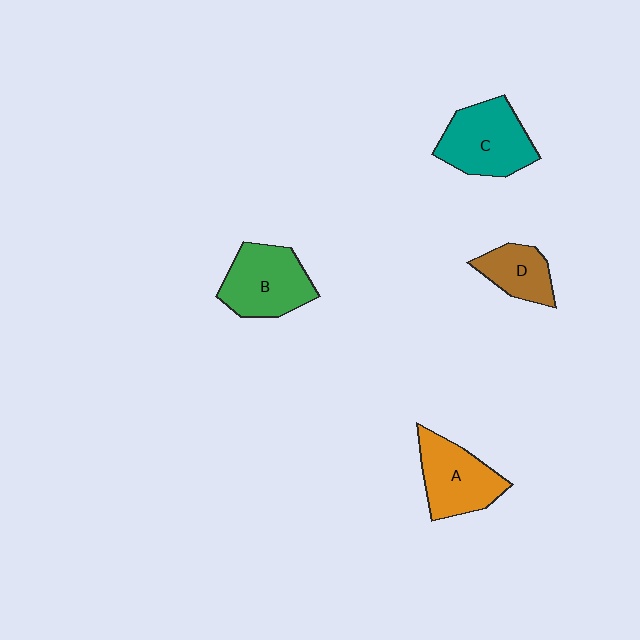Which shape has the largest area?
Shape C (teal).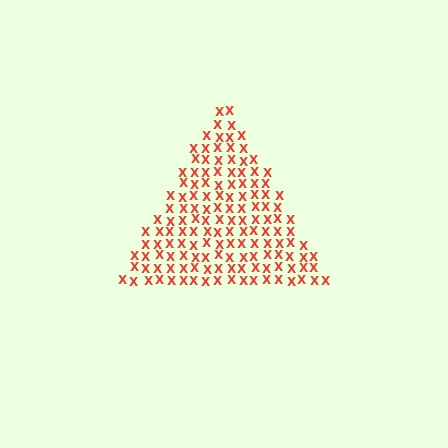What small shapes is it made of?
It is made of small letter X's.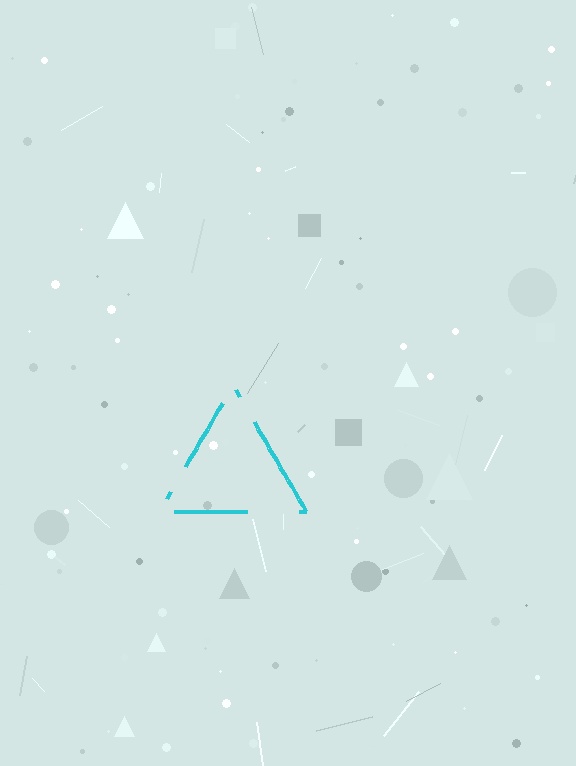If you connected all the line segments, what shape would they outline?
They would outline a triangle.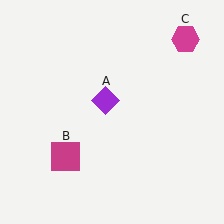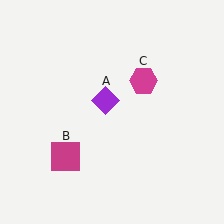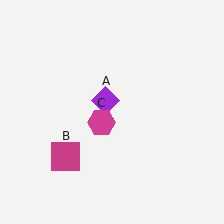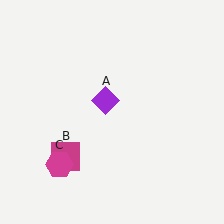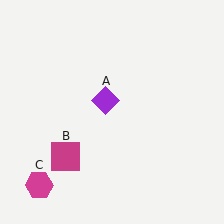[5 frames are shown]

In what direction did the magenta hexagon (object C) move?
The magenta hexagon (object C) moved down and to the left.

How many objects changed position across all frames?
1 object changed position: magenta hexagon (object C).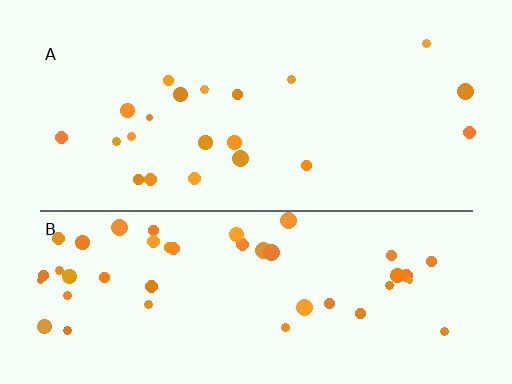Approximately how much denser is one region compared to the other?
Approximately 2.2× — region B over region A.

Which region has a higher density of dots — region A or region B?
B (the bottom).